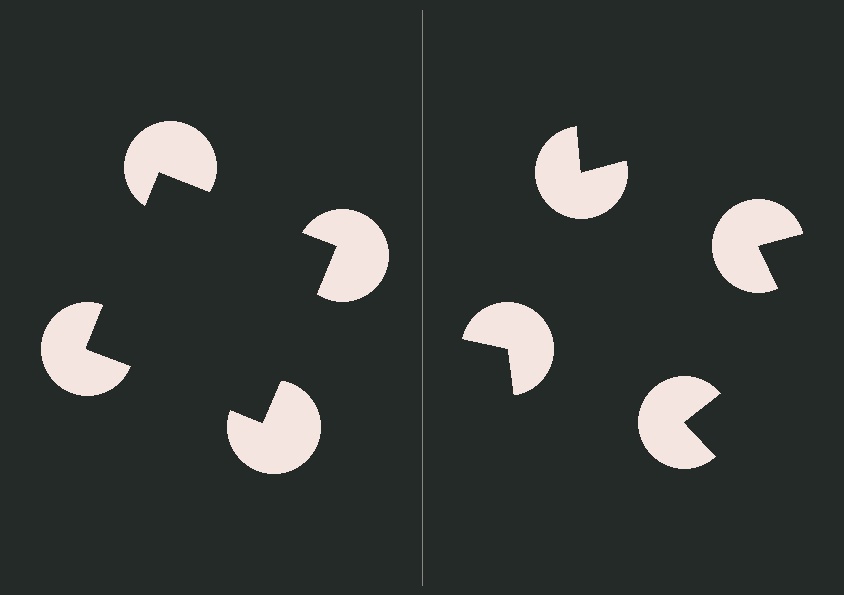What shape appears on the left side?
An illusory square.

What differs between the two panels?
The pac-man discs are positioned identically on both sides; only the wedge orientations differ. On the left they align to a square; on the right they are misaligned.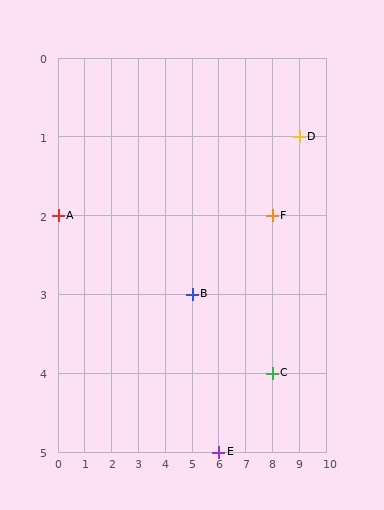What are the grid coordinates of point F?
Point F is at grid coordinates (8, 2).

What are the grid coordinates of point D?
Point D is at grid coordinates (9, 1).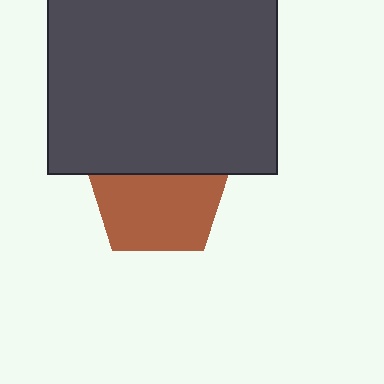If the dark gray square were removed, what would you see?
You would see the complete brown pentagon.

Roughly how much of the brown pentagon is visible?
About half of it is visible (roughly 62%).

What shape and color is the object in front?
The object in front is a dark gray square.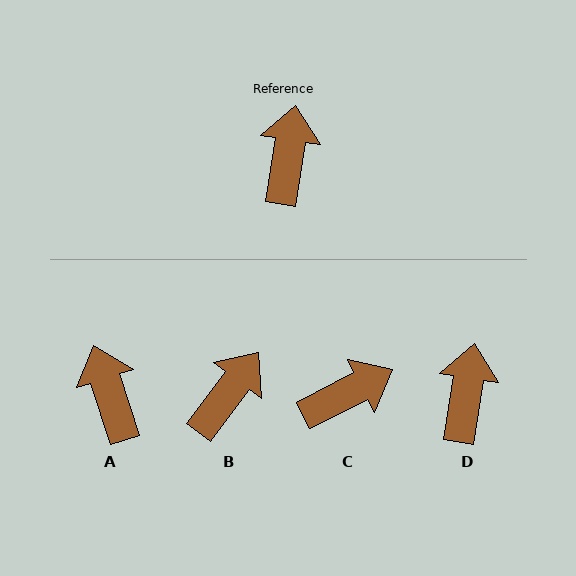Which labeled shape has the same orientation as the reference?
D.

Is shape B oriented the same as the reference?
No, it is off by about 28 degrees.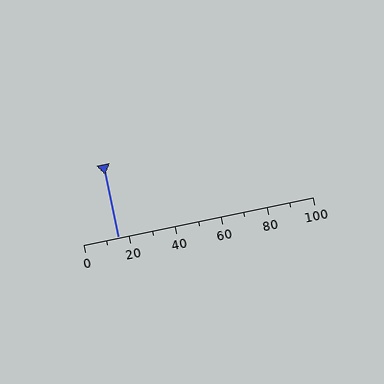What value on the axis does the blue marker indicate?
The marker indicates approximately 15.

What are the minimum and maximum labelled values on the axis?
The axis runs from 0 to 100.